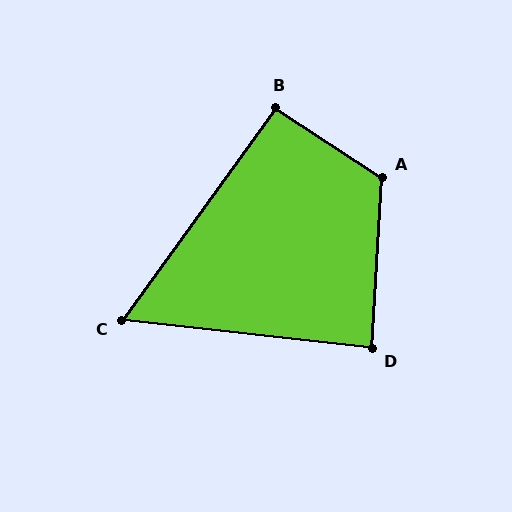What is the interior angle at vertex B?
Approximately 93 degrees (approximately right).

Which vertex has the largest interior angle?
A, at approximately 120 degrees.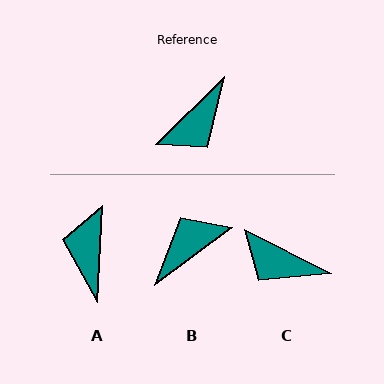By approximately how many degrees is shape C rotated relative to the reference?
Approximately 71 degrees clockwise.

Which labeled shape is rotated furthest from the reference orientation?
B, about 172 degrees away.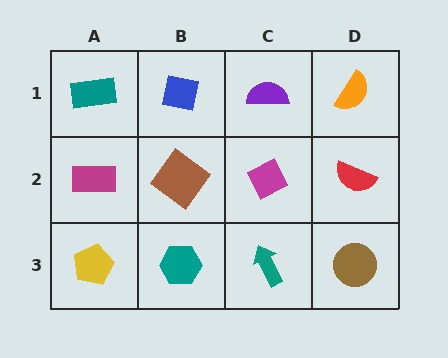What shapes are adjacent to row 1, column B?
A brown diamond (row 2, column B), a teal rectangle (row 1, column A), a purple semicircle (row 1, column C).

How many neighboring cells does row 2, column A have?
3.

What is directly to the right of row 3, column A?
A teal hexagon.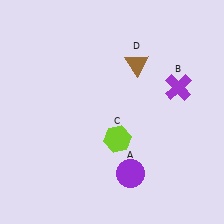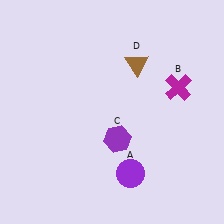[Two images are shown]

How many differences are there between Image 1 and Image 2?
There are 2 differences between the two images.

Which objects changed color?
B changed from purple to magenta. C changed from lime to purple.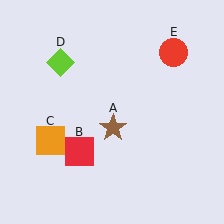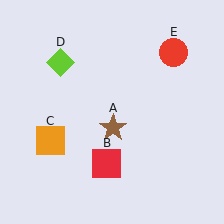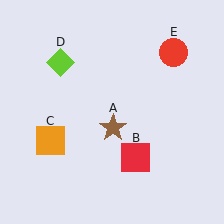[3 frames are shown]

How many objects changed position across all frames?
1 object changed position: red square (object B).